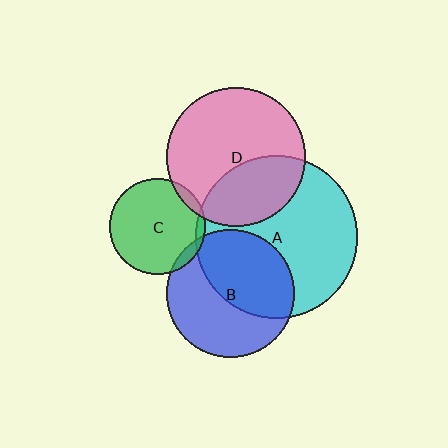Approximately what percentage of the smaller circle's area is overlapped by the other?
Approximately 5%.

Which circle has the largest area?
Circle A (cyan).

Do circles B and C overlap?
Yes.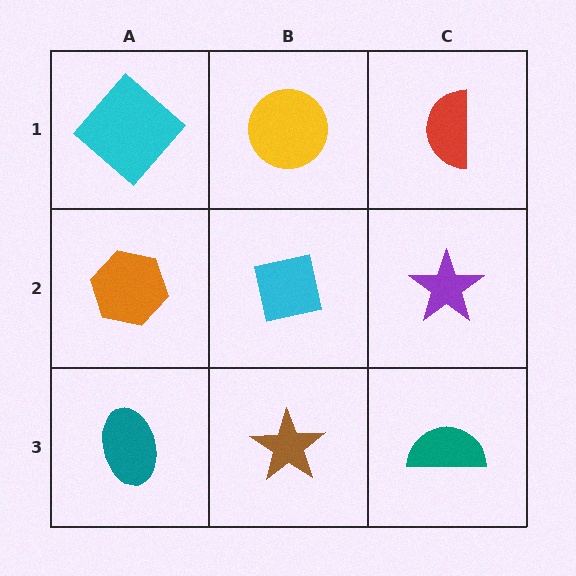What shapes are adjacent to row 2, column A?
A cyan diamond (row 1, column A), a teal ellipse (row 3, column A), a cyan square (row 2, column B).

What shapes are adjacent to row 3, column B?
A cyan square (row 2, column B), a teal ellipse (row 3, column A), a teal semicircle (row 3, column C).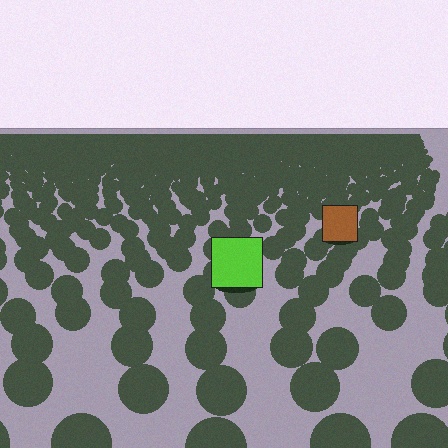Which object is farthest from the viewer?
The brown square is farthest from the viewer. It appears smaller and the ground texture around it is denser.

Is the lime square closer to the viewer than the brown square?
Yes. The lime square is closer — you can tell from the texture gradient: the ground texture is coarser near it.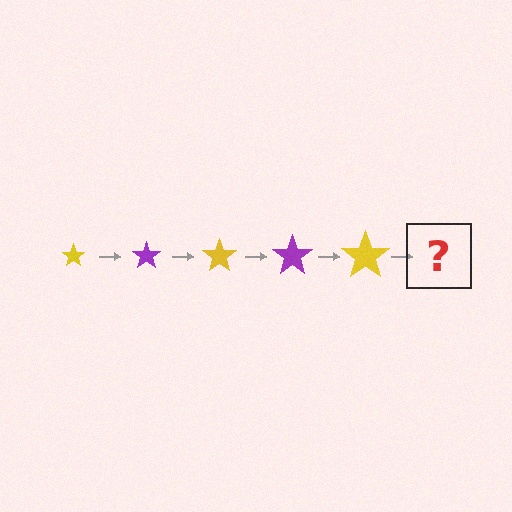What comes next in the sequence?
The next element should be a purple star, larger than the previous one.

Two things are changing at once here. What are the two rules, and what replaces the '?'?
The two rules are that the star grows larger each step and the color cycles through yellow and purple. The '?' should be a purple star, larger than the previous one.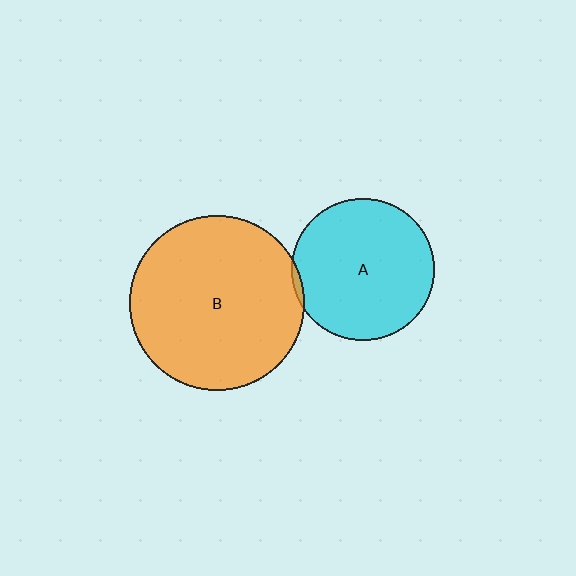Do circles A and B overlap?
Yes.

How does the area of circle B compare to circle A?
Approximately 1.5 times.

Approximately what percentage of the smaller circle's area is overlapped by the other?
Approximately 5%.